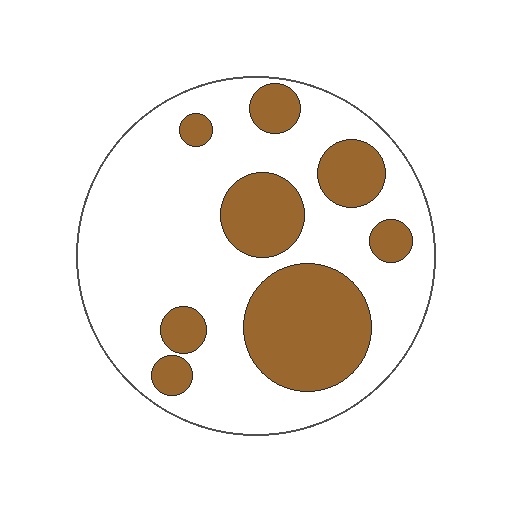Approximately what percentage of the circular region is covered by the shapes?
Approximately 30%.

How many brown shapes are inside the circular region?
8.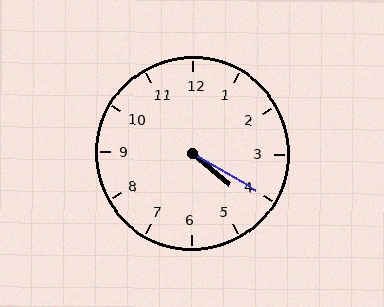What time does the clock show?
4:20.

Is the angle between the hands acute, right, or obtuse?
It is acute.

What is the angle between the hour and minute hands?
Approximately 10 degrees.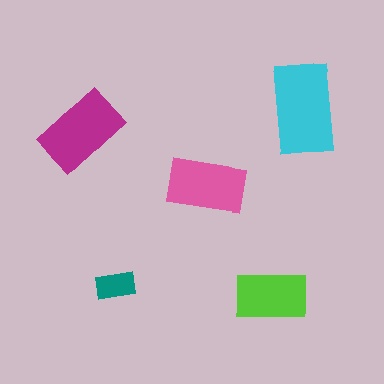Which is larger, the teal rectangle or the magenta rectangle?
The magenta one.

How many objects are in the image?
There are 5 objects in the image.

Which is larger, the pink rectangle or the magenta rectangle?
The magenta one.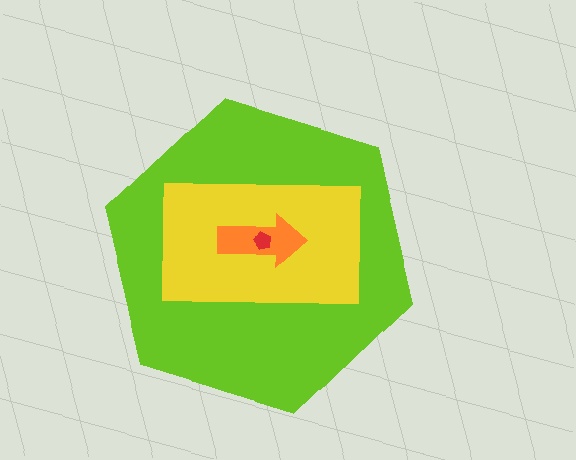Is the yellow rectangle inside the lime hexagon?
Yes.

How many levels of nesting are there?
4.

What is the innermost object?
The red pentagon.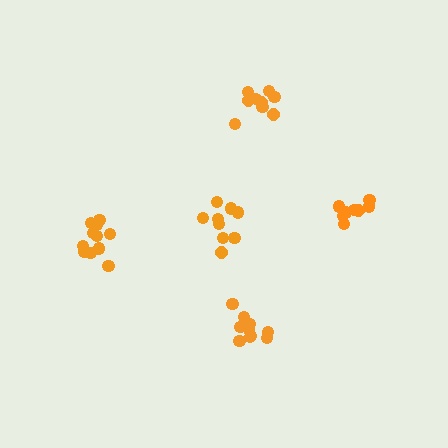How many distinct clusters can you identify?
There are 5 distinct clusters.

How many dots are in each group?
Group 1: 9 dots, Group 2: 10 dots, Group 3: 9 dots, Group 4: 9 dots, Group 5: 11 dots (48 total).